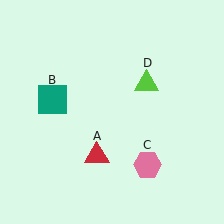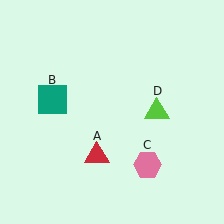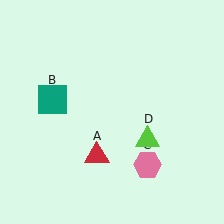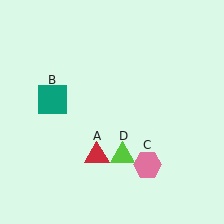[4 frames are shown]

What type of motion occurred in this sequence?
The lime triangle (object D) rotated clockwise around the center of the scene.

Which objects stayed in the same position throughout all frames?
Red triangle (object A) and teal square (object B) and pink hexagon (object C) remained stationary.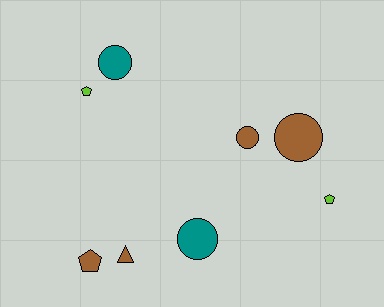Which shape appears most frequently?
Circle, with 4 objects.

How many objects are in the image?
There are 8 objects.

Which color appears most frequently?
Brown, with 4 objects.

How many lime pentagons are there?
There are 2 lime pentagons.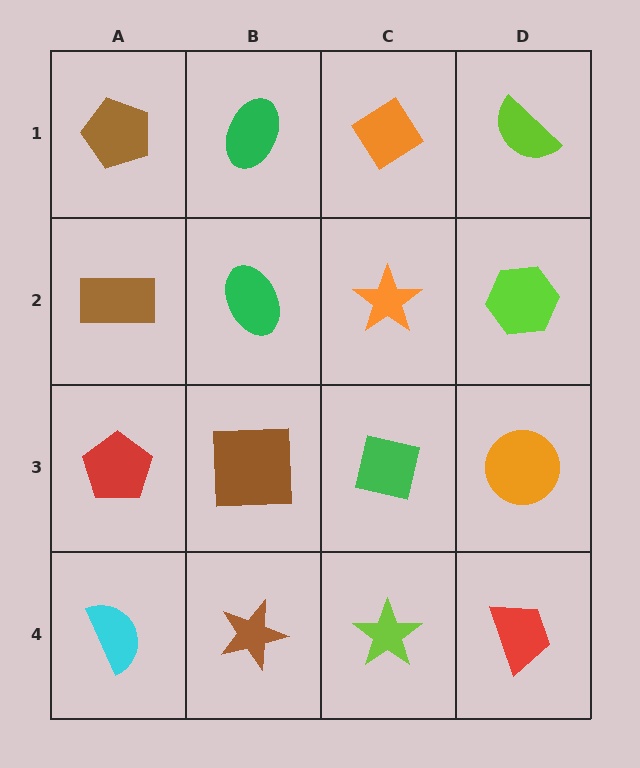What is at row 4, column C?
A lime star.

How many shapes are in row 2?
4 shapes.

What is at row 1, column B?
A green ellipse.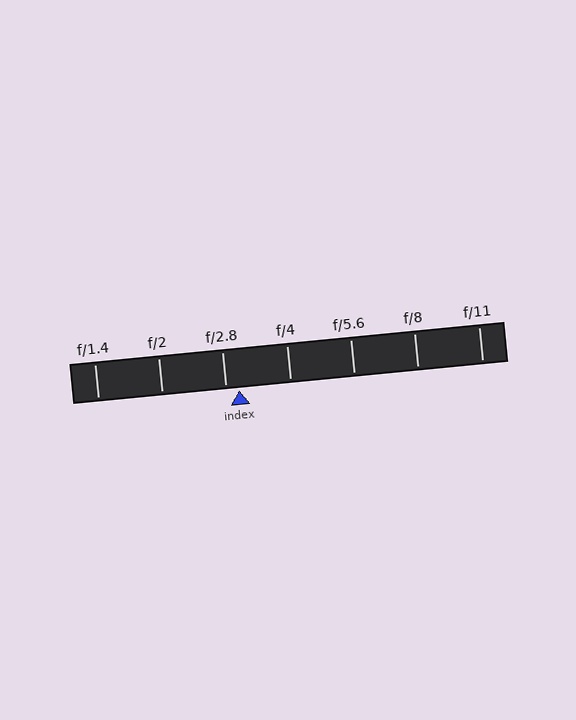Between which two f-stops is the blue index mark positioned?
The index mark is between f/2.8 and f/4.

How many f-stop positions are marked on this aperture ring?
There are 7 f-stop positions marked.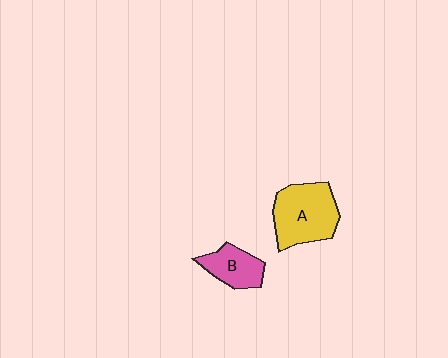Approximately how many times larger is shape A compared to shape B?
Approximately 1.7 times.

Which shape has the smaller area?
Shape B (pink).